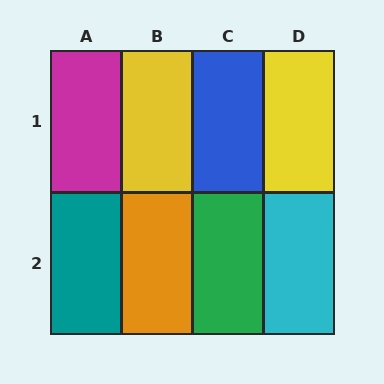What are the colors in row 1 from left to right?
Magenta, yellow, blue, yellow.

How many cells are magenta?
1 cell is magenta.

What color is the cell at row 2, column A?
Teal.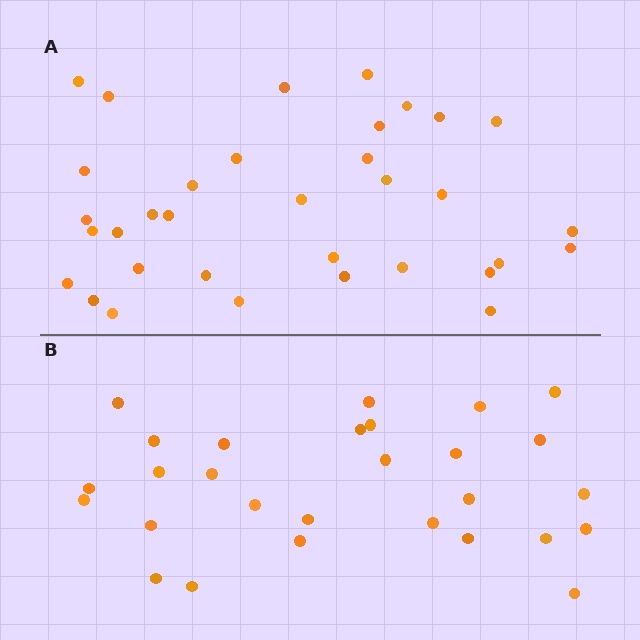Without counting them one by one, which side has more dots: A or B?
Region A (the top region) has more dots.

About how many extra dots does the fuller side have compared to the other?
Region A has about 6 more dots than region B.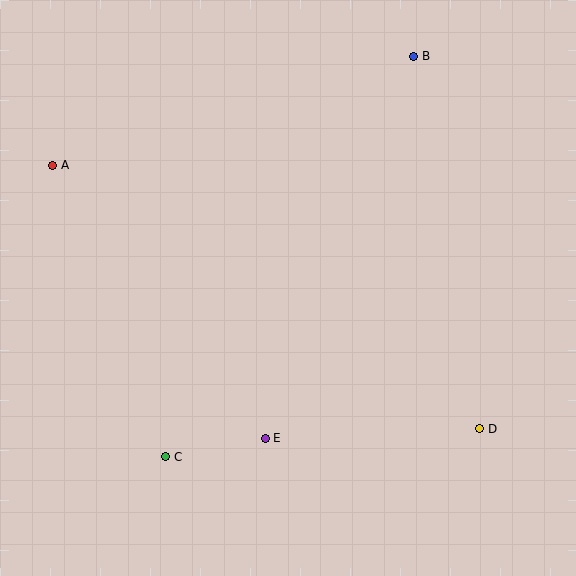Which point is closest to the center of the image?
Point E at (265, 438) is closest to the center.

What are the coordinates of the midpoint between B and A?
The midpoint between B and A is at (233, 111).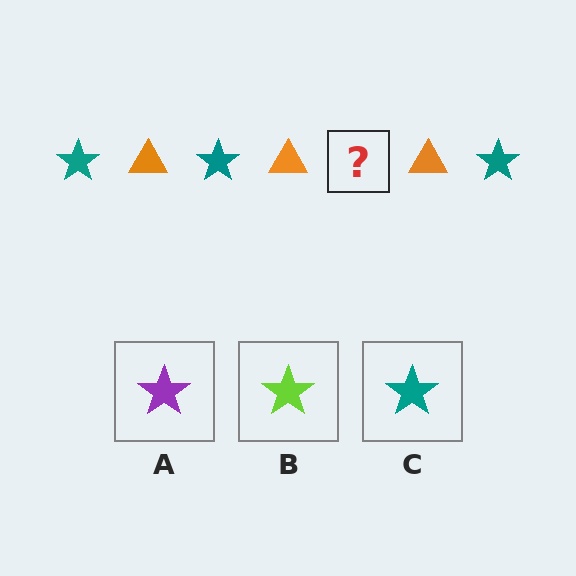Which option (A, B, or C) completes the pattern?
C.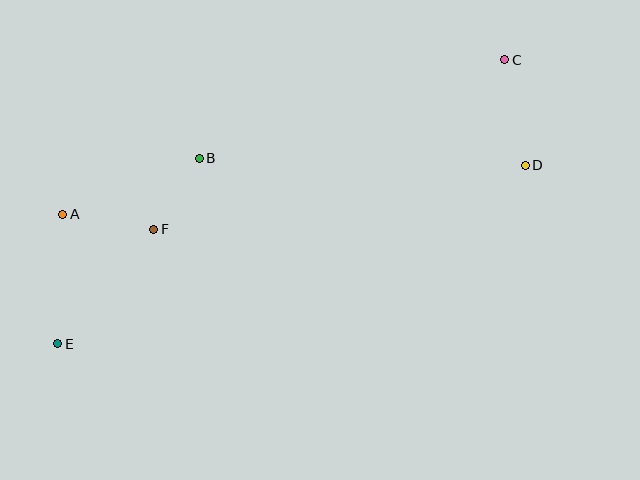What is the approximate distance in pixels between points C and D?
The distance between C and D is approximately 108 pixels.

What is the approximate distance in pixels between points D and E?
The distance between D and E is approximately 500 pixels.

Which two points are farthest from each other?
Points C and E are farthest from each other.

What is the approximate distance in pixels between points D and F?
The distance between D and F is approximately 377 pixels.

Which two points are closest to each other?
Points B and F are closest to each other.